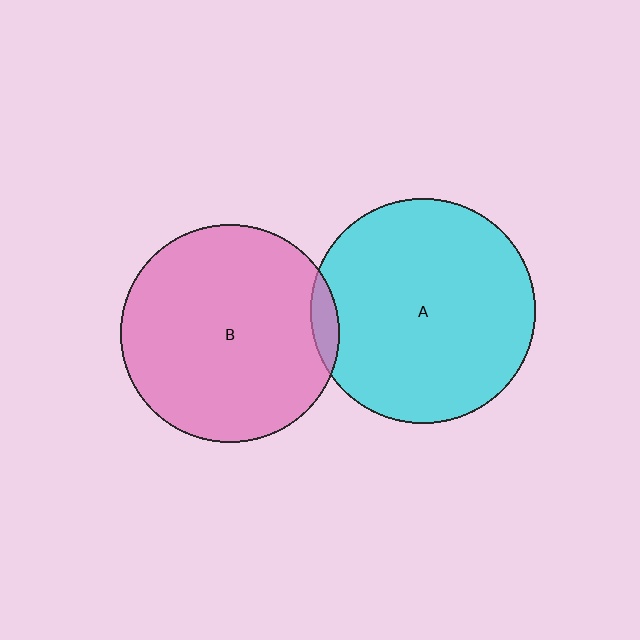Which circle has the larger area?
Circle A (cyan).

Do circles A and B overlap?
Yes.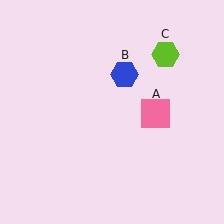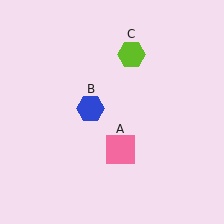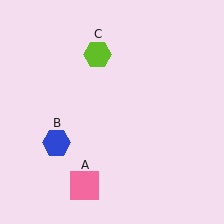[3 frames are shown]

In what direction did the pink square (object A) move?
The pink square (object A) moved down and to the left.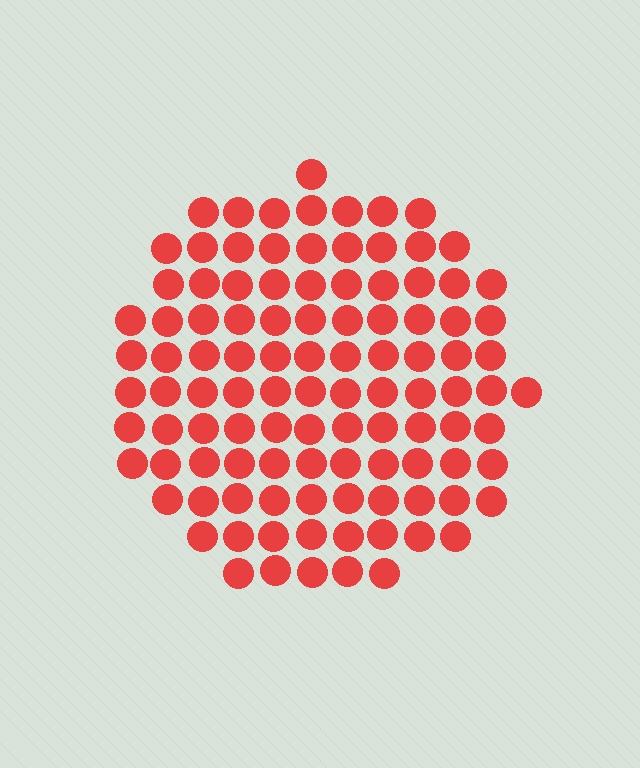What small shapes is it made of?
It is made of small circles.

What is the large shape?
The large shape is a circle.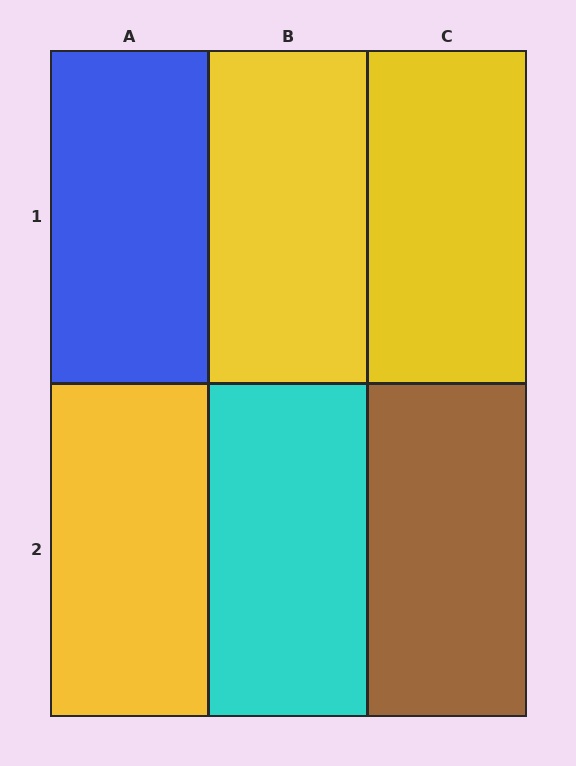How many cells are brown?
1 cell is brown.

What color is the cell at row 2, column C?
Brown.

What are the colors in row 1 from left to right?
Blue, yellow, yellow.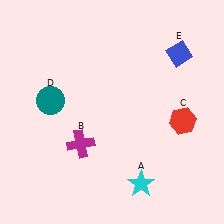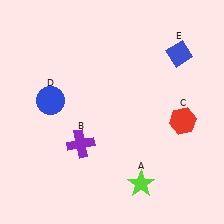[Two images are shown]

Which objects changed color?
A changed from cyan to lime. B changed from magenta to purple. D changed from teal to blue.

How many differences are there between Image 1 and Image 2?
There are 3 differences between the two images.